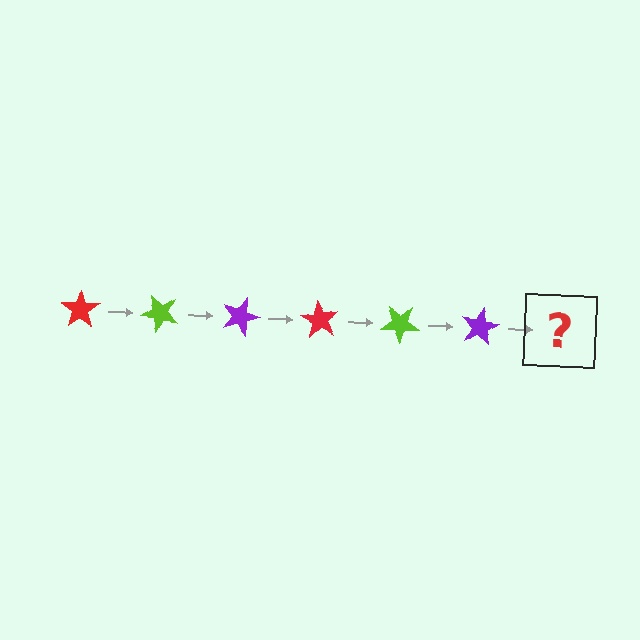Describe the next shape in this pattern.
It should be a red star, rotated 270 degrees from the start.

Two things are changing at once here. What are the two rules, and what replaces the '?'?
The two rules are that it rotates 45 degrees each step and the color cycles through red, lime, and purple. The '?' should be a red star, rotated 270 degrees from the start.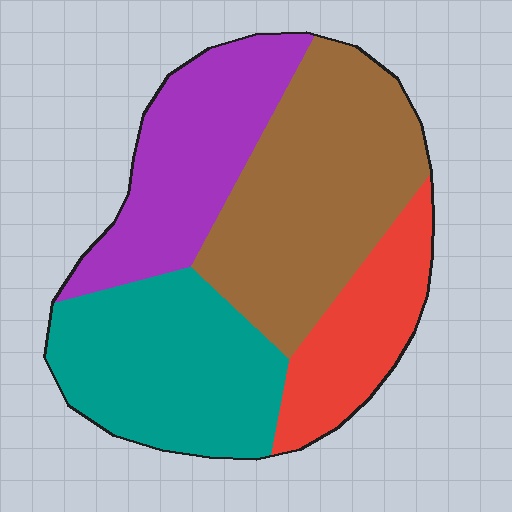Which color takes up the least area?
Red, at roughly 15%.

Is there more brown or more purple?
Brown.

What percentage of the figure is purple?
Purple covers roughly 25% of the figure.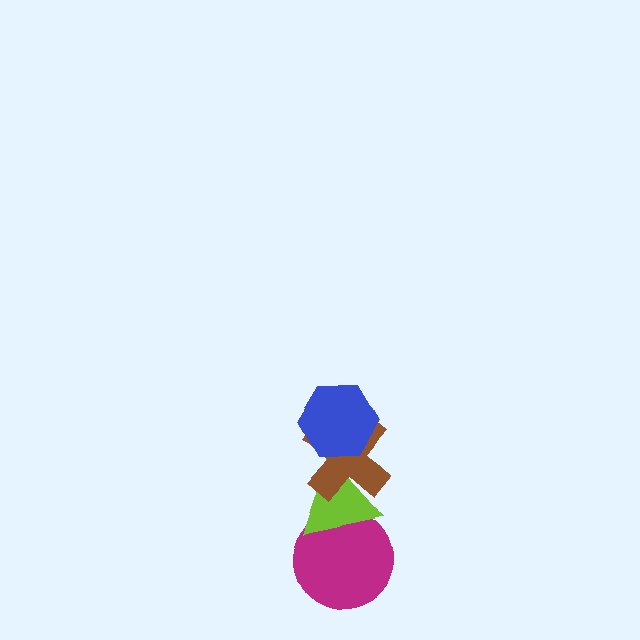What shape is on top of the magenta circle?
The lime triangle is on top of the magenta circle.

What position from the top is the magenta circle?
The magenta circle is 4th from the top.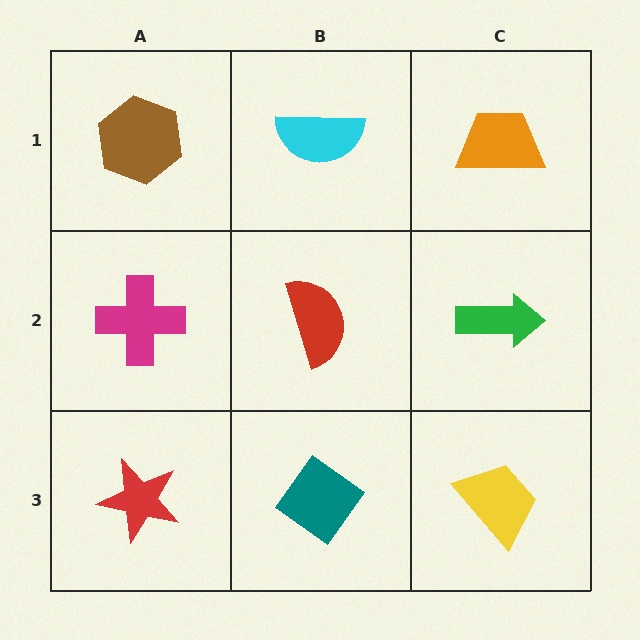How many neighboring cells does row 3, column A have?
2.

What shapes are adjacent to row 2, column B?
A cyan semicircle (row 1, column B), a teal diamond (row 3, column B), a magenta cross (row 2, column A), a green arrow (row 2, column C).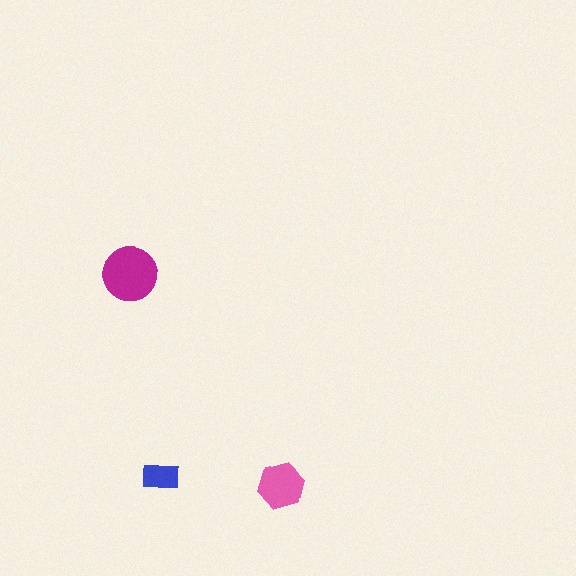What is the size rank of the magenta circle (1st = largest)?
1st.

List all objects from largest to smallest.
The magenta circle, the pink hexagon, the blue rectangle.